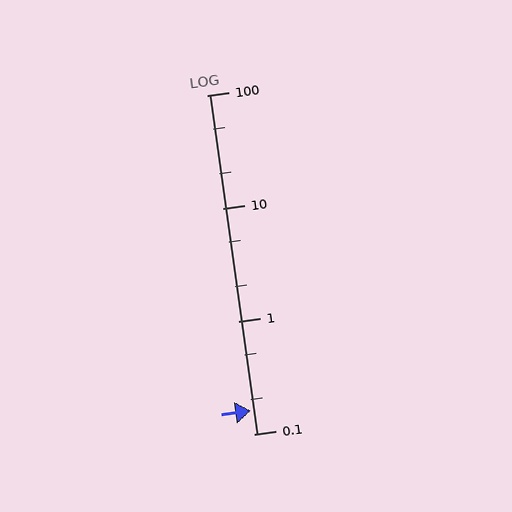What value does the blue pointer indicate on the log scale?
The pointer indicates approximately 0.16.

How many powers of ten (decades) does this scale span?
The scale spans 3 decades, from 0.1 to 100.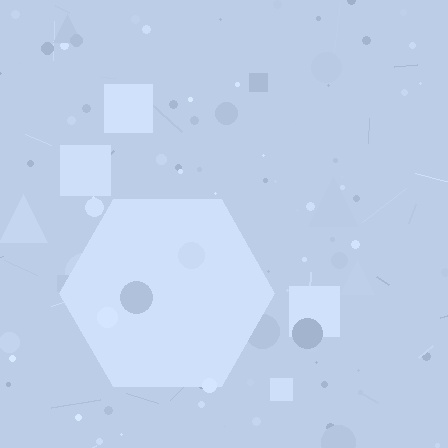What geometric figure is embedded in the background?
A hexagon is embedded in the background.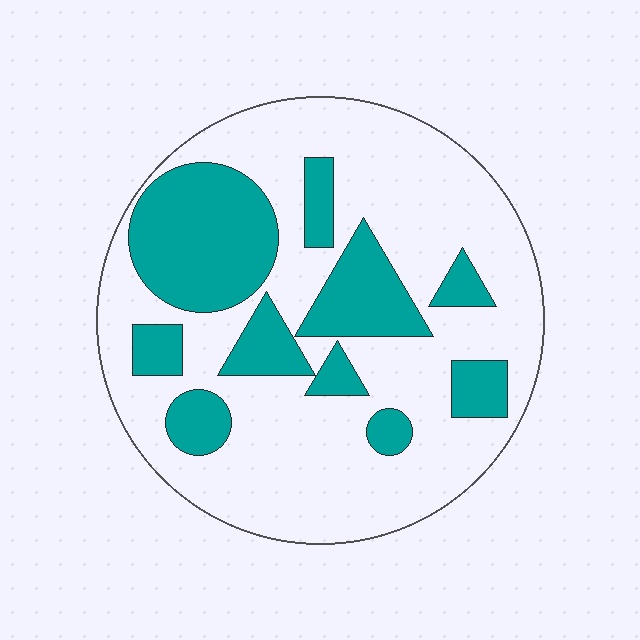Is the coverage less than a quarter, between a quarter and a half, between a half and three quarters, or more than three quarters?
Between a quarter and a half.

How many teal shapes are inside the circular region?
10.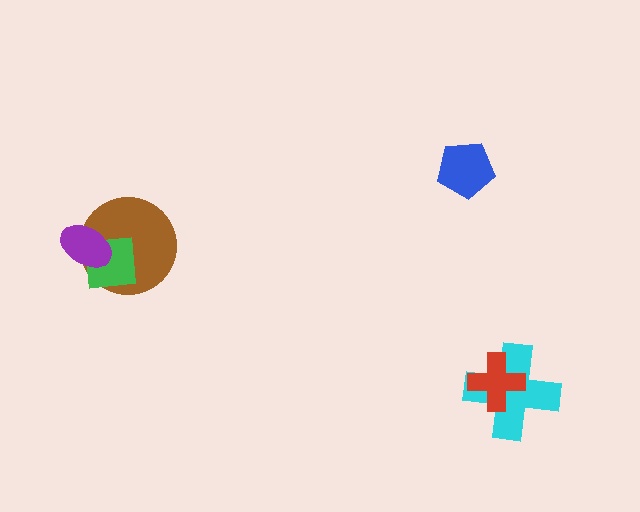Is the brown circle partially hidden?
Yes, it is partially covered by another shape.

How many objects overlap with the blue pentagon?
0 objects overlap with the blue pentagon.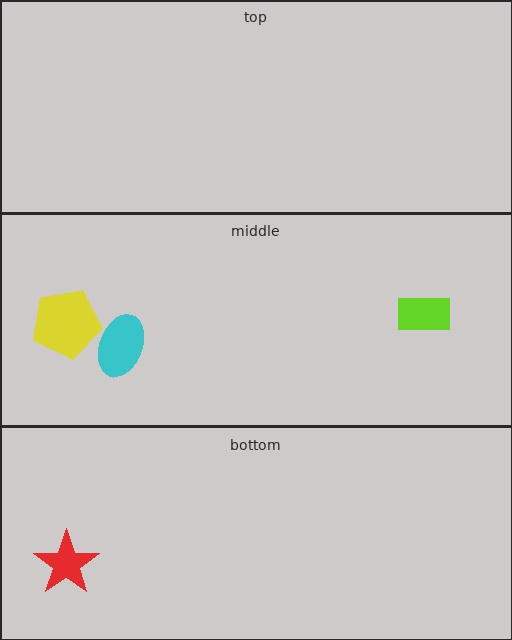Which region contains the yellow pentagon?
The middle region.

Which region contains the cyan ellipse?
The middle region.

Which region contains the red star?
The bottom region.